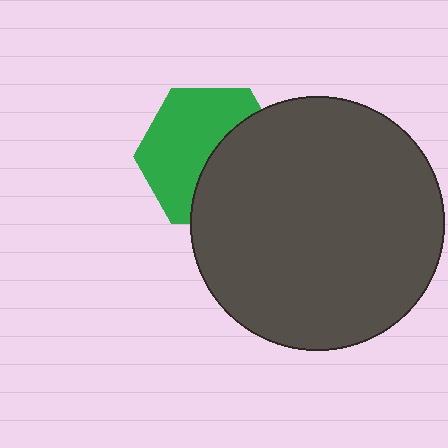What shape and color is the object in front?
The object in front is a dark gray circle.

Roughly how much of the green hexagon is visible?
About half of it is visible (roughly 56%).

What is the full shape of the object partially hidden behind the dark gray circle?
The partially hidden object is a green hexagon.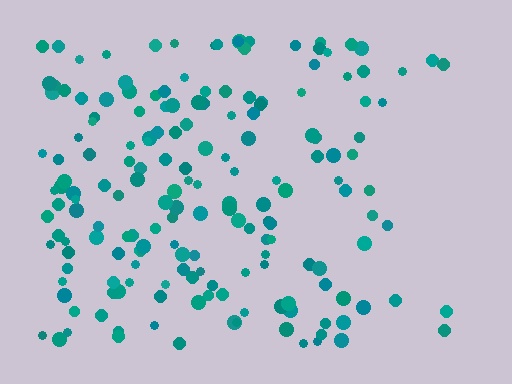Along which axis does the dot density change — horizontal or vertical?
Horizontal.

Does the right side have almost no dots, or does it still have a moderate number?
Still a moderate number, just noticeably fewer than the left.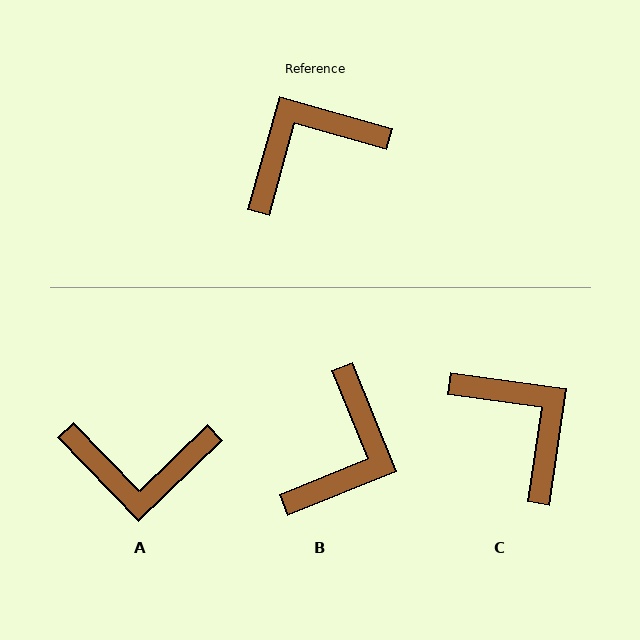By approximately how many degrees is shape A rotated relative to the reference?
Approximately 150 degrees counter-clockwise.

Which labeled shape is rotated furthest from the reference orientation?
A, about 150 degrees away.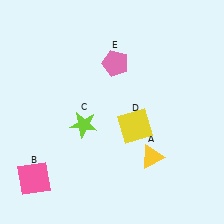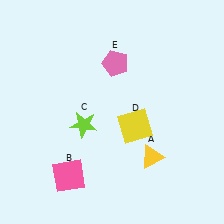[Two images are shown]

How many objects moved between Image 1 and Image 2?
1 object moved between the two images.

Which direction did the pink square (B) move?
The pink square (B) moved right.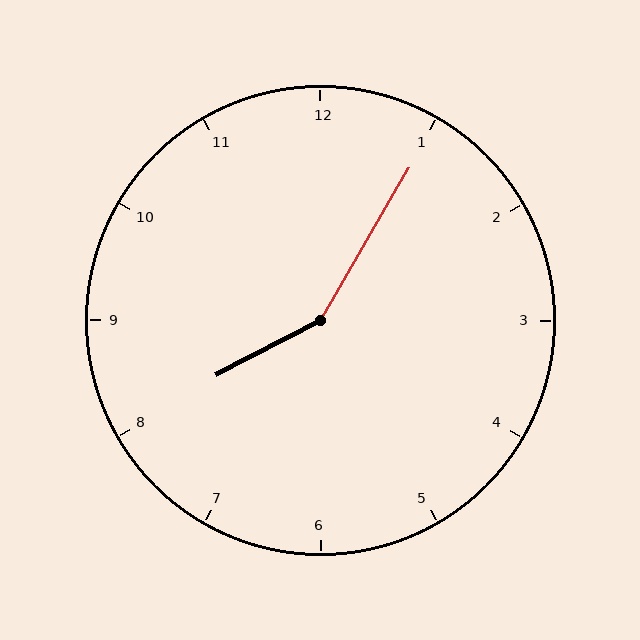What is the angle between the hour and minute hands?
Approximately 148 degrees.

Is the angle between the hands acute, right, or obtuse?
It is obtuse.